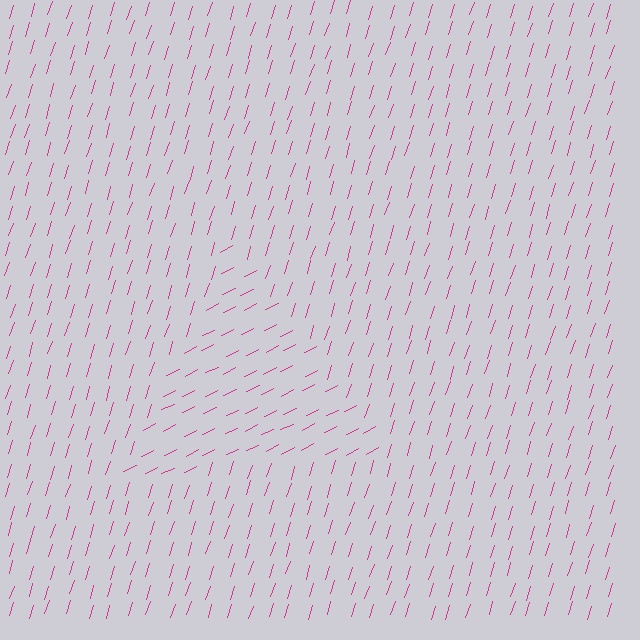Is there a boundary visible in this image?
Yes, there is a texture boundary formed by a change in line orientation.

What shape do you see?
I see a triangle.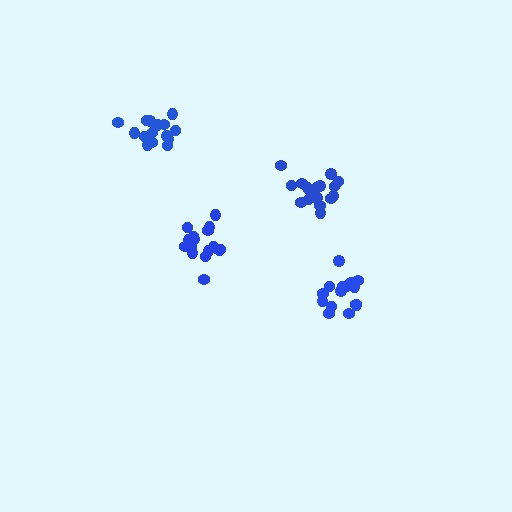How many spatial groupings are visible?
There are 4 spatial groupings.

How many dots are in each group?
Group 1: 17 dots, Group 2: 15 dots, Group 3: 17 dots, Group 4: 15 dots (64 total).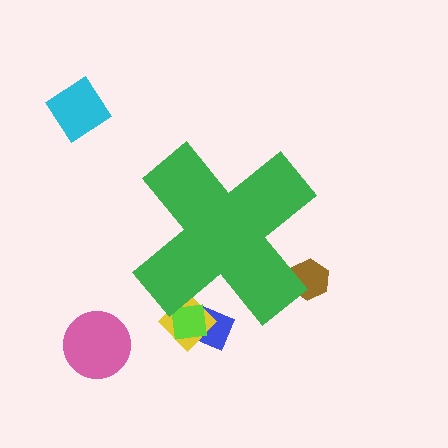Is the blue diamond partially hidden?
Yes, the blue diamond is partially hidden behind the green cross.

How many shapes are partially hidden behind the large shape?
4 shapes are partially hidden.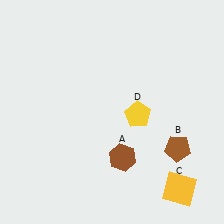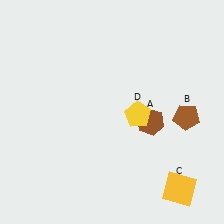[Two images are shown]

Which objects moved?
The objects that moved are: the brown hexagon (A), the brown pentagon (B).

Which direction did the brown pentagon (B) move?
The brown pentagon (B) moved up.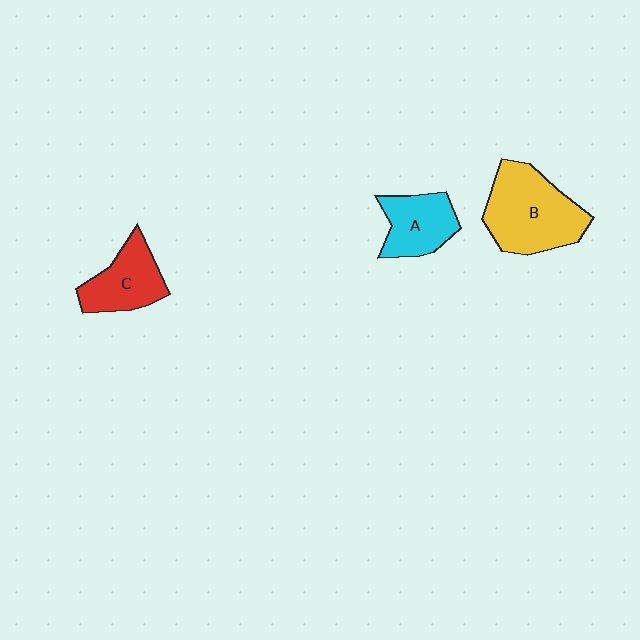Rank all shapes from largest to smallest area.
From largest to smallest: B (yellow), C (red), A (cyan).